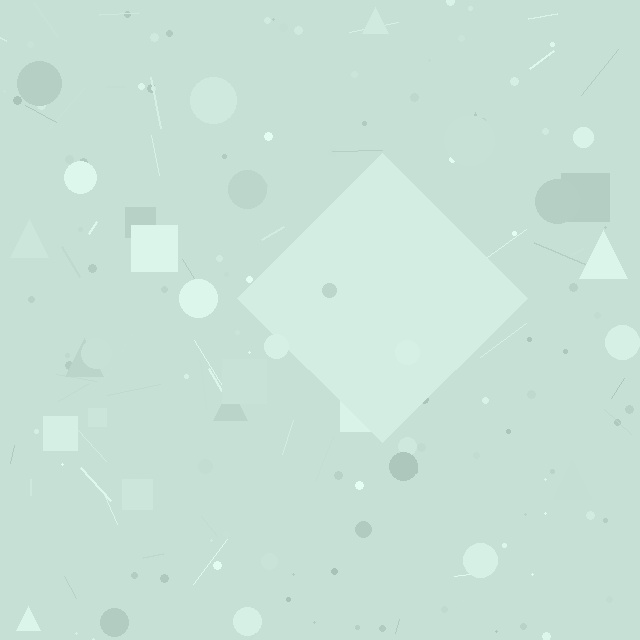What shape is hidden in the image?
A diamond is hidden in the image.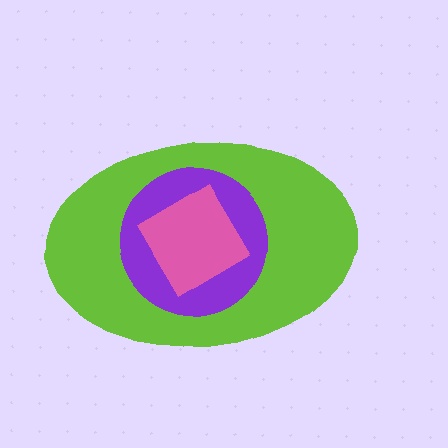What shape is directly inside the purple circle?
The pink diamond.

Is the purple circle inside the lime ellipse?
Yes.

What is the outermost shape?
The lime ellipse.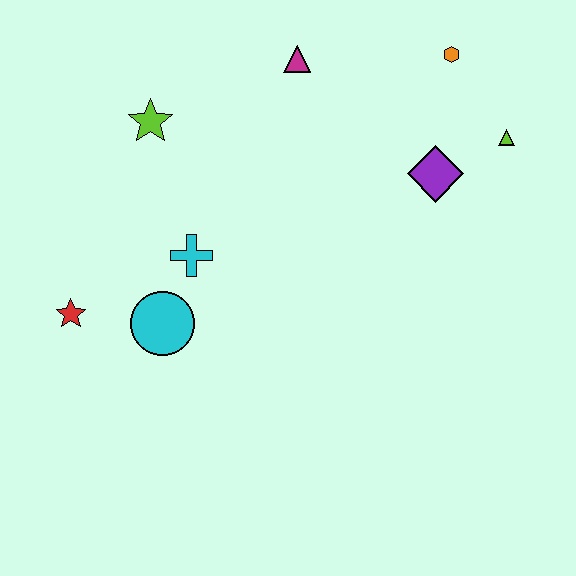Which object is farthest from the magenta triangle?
The red star is farthest from the magenta triangle.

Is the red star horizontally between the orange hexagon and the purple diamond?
No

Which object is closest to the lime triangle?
The purple diamond is closest to the lime triangle.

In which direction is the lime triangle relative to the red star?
The lime triangle is to the right of the red star.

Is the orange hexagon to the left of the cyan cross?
No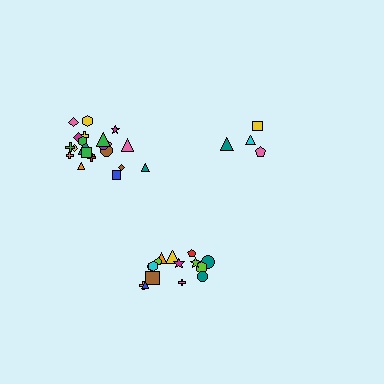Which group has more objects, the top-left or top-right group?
The top-left group.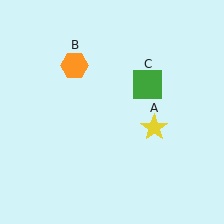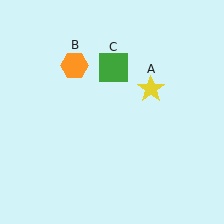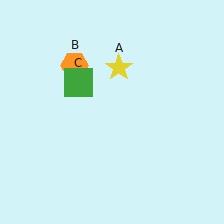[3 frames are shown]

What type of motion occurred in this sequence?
The yellow star (object A), green square (object C) rotated counterclockwise around the center of the scene.